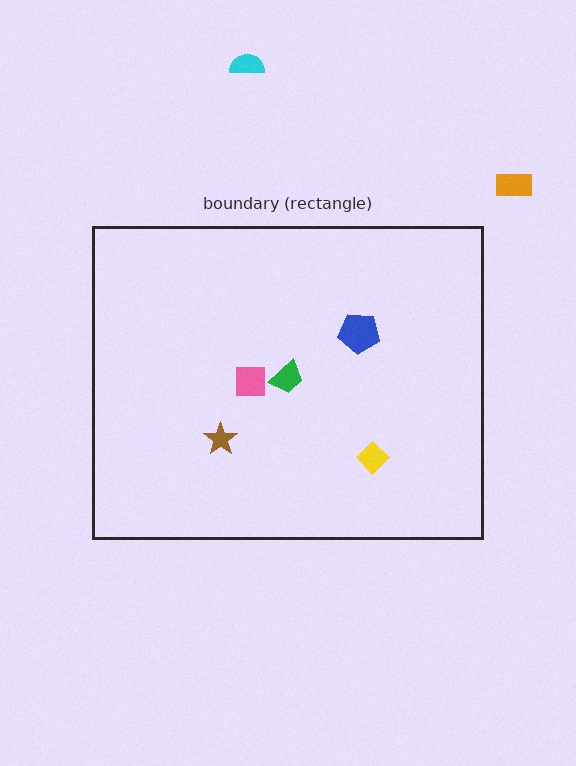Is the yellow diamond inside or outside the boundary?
Inside.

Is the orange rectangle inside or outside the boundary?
Outside.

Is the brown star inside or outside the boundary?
Inside.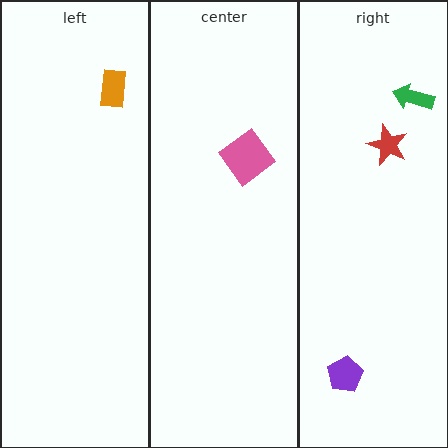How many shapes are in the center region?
1.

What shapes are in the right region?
The purple pentagon, the green arrow, the red star.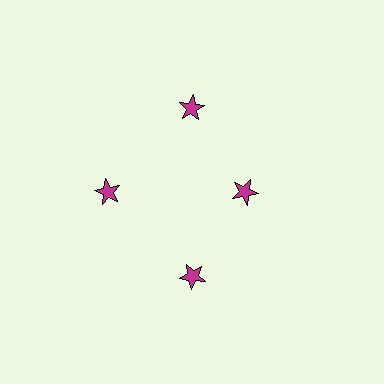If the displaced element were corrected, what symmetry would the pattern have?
It would have 4-fold rotational symmetry — the pattern would map onto itself every 90 degrees.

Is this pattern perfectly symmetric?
No. The 4 magenta stars are arranged in a ring, but one element near the 3 o'clock position is pulled inward toward the center, breaking the 4-fold rotational symmetry.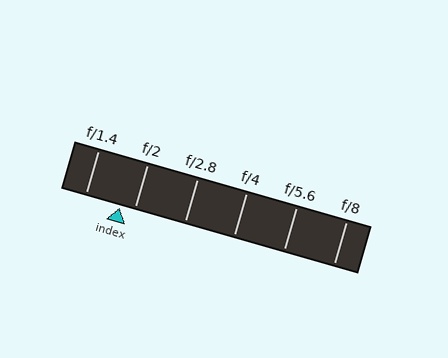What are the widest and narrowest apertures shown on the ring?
The widest aperture shown is f/1.4 and the narrowest is f/8.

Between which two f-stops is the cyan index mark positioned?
The index mark is between f/1.4 and f/2.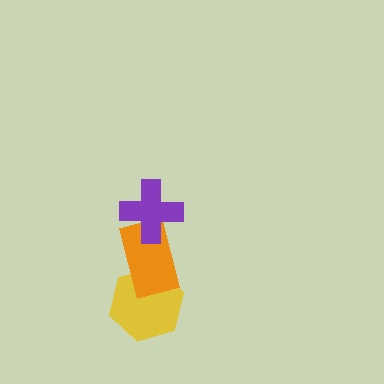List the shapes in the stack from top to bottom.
From top to bottom: the purple cross, the orange rectangle, the yellow hexagon.